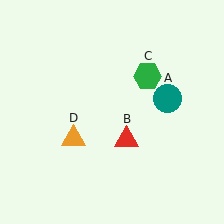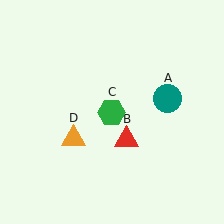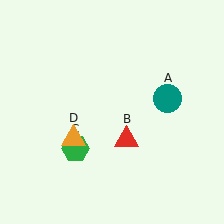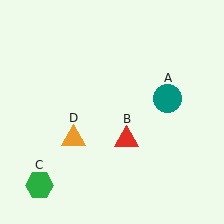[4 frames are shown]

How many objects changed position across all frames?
1 object changed position: green hexagon (object C).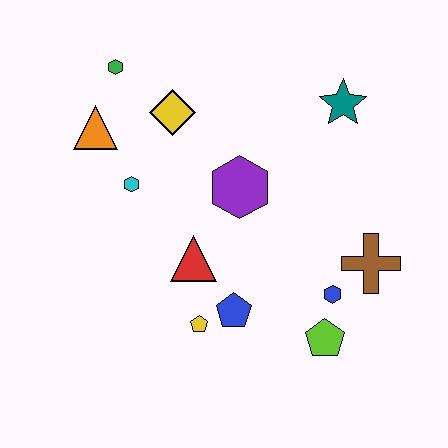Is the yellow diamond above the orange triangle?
Yes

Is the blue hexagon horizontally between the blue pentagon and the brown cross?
Yes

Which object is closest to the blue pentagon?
The yellow pentagon is closest to the blue pentagon.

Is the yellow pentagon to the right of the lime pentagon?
No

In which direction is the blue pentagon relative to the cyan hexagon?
The blue pentagon is below the cyan hexagon.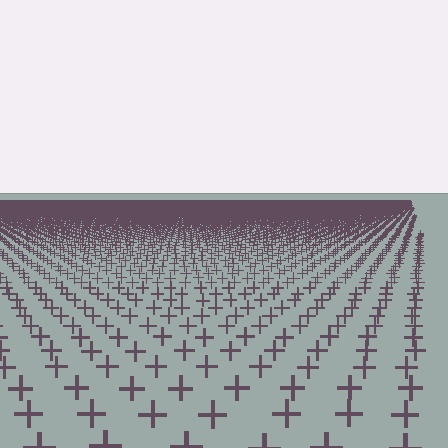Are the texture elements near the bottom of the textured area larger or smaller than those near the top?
Larger. Near the bottom, elements are closer to the viewer and appear at a bigger on-screen size.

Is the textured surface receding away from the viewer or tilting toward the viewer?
The surface is receding away from the viewer. Texture elements get smaller and denser toward the top.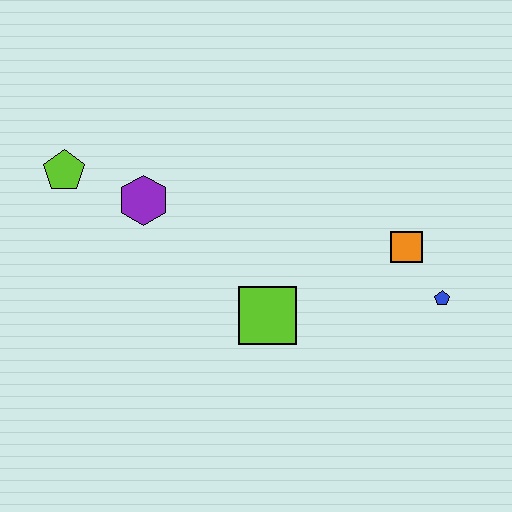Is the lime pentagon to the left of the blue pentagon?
Yes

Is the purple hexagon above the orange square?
Yes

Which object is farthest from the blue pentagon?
The lime pentagon is farthest from the blue pentagon.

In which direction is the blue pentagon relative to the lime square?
The blue pentagon is to the right of the lime square.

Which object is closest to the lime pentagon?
The purple hexagon is closest to the lime pentagon.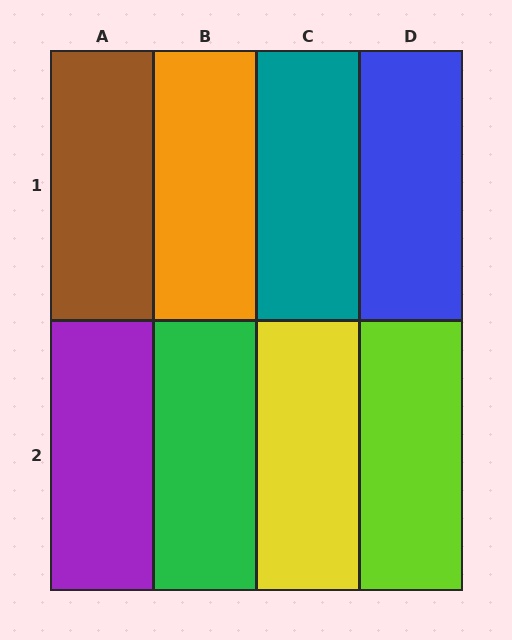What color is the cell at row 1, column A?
Brown.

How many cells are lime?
1 cell is lime.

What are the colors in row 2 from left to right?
Purple, green, yellow, lime.